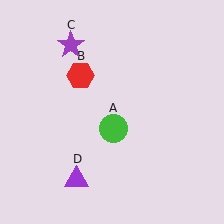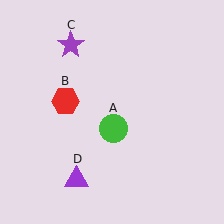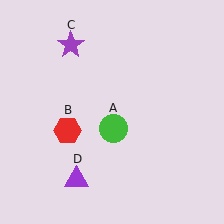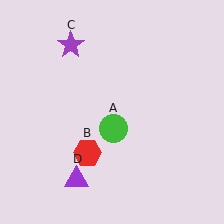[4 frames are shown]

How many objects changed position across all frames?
1 object changed position: red hexagon (object B).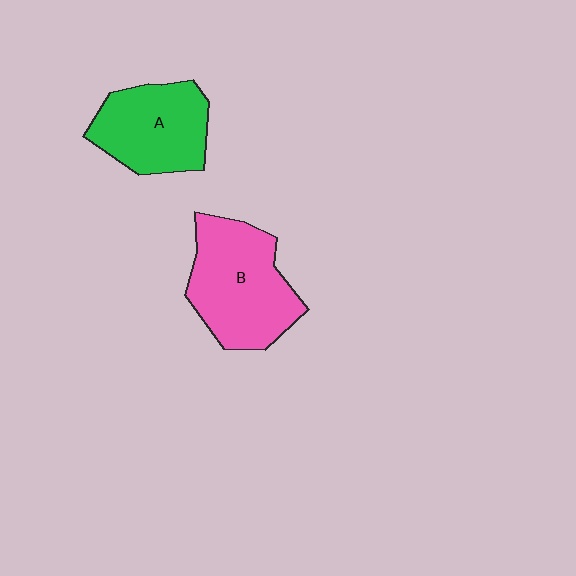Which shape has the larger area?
Shape B (pink).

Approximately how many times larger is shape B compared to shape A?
Approximately 1.2 times.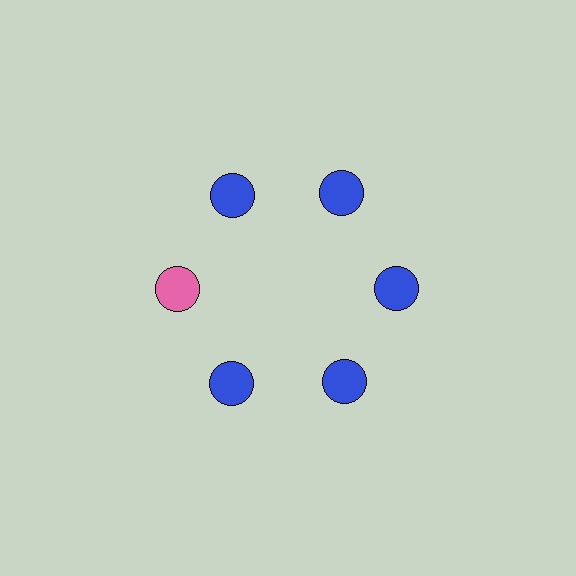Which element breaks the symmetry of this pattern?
The pink circle at roughly the 9 o'clock position breaks the symmetry. All other shapes are blue circles.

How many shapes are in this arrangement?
There are 6 shapes arranged in a ring pattern.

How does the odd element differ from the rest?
It has a different color: pink instead of blue.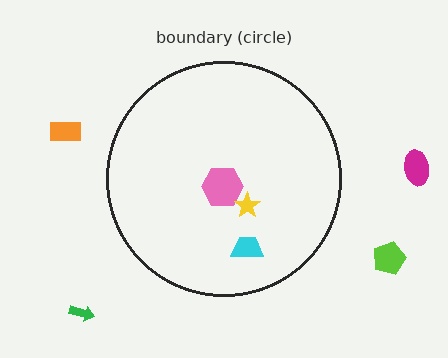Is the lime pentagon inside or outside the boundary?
Outside.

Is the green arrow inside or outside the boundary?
Outside.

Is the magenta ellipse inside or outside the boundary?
Outside.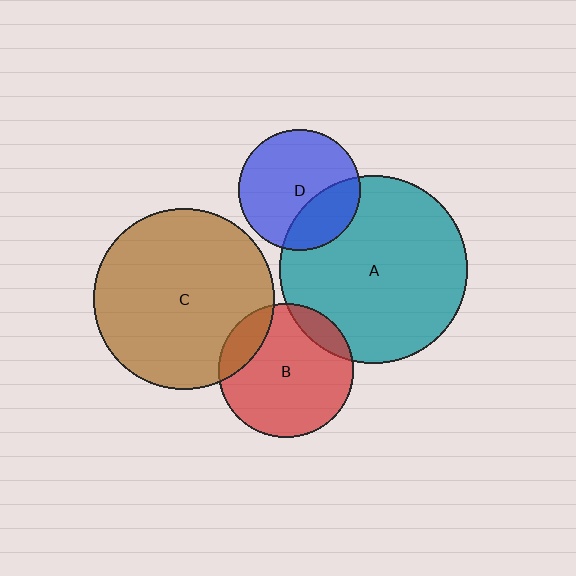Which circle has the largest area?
Circle A (teal).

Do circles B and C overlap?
Yes.